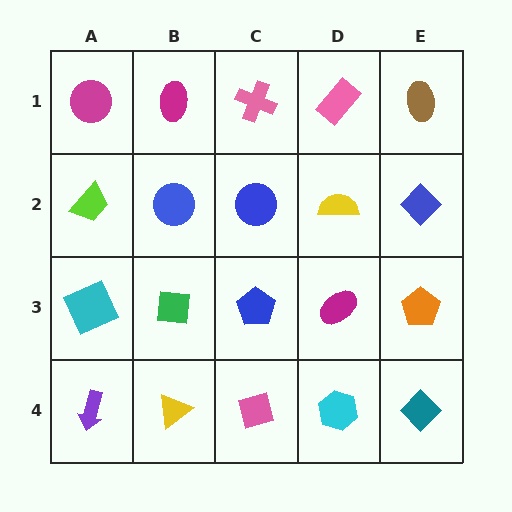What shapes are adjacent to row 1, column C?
A blue circle (row 2, column C), a magenta ellipse (row 1, column B), a pink rectangle (row 1, column D).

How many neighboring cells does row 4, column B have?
3.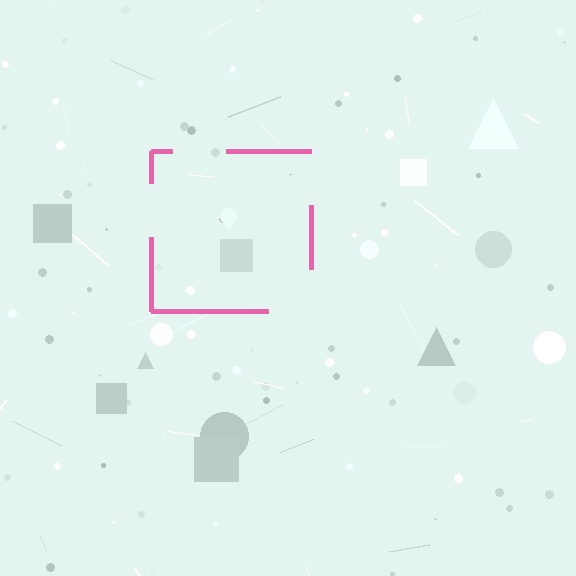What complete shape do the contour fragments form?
The contour fragments form a square.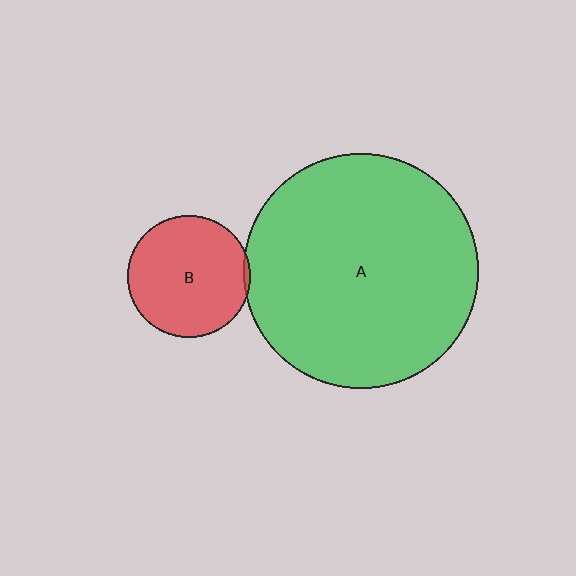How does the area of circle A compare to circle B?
Approximately 3.7 times.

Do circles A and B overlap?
Yes.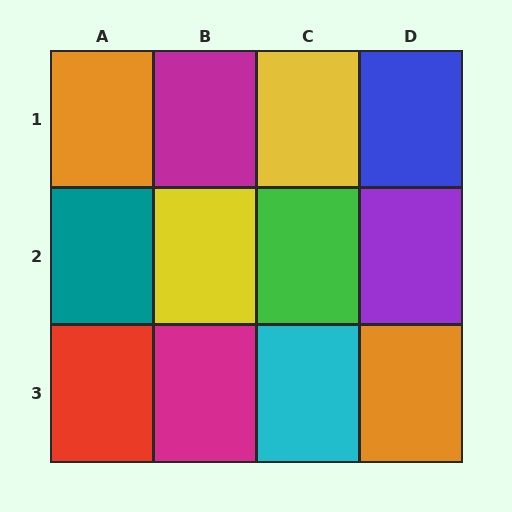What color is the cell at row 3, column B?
Magenta.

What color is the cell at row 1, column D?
Blue.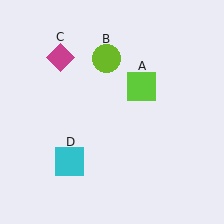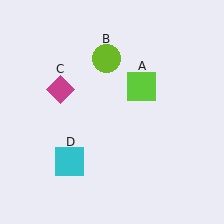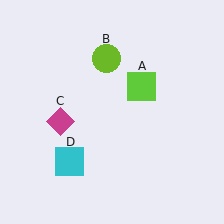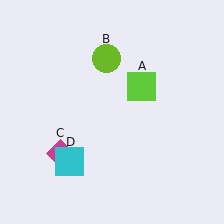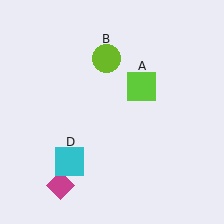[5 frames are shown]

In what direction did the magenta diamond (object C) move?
The magenta diamond (object C) moved down.